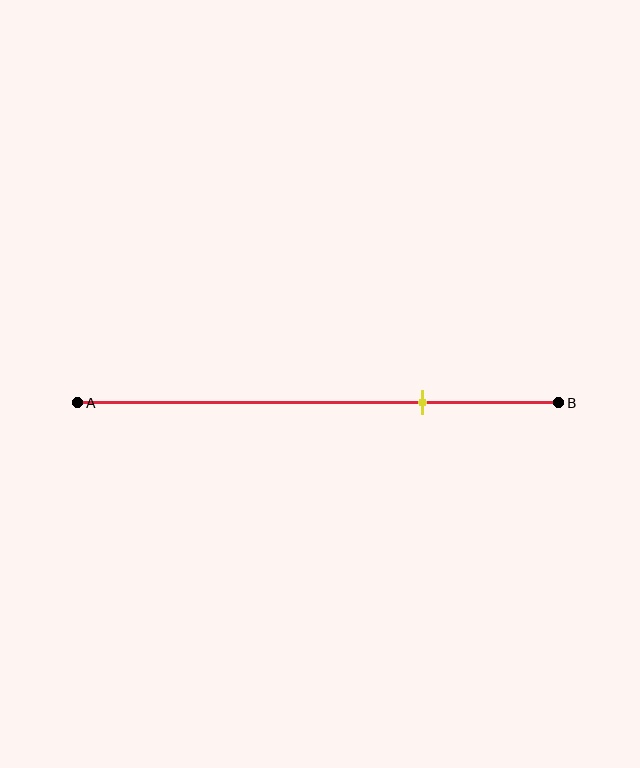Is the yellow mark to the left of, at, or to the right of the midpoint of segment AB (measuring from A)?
The yellow mark is to the right of the midpoint of segment AB.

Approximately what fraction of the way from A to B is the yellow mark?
The yellow mark is approximately 70% of the way from A to B.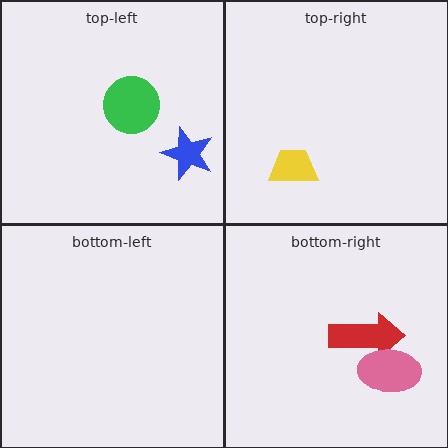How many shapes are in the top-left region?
2.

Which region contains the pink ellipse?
The bottom-right region.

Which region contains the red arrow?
The bottom-right region.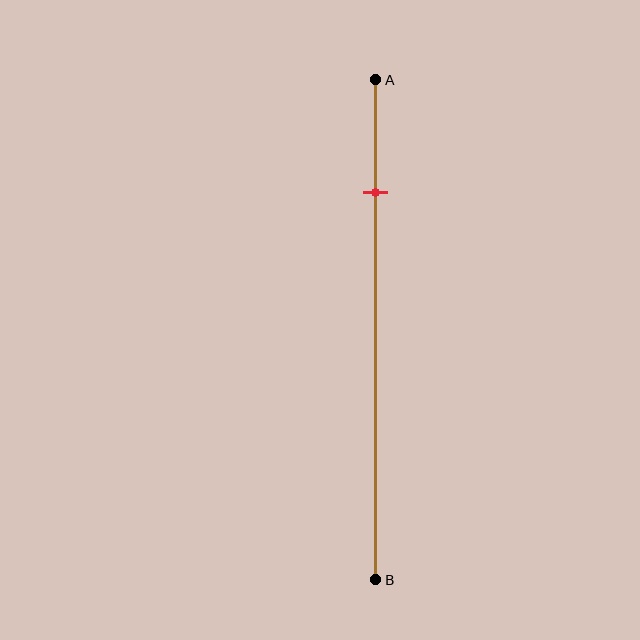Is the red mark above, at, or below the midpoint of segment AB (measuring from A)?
The red mark is above the midpoint of segment AB.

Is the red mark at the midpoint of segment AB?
No, the mark is at about 25% from A, not at the 50% midpoint.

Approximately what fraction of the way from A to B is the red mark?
The red mark is approximately 25% of the way from A to B.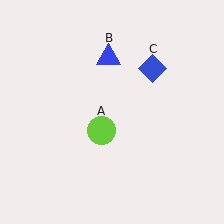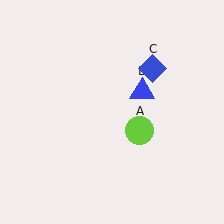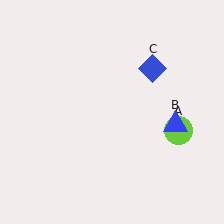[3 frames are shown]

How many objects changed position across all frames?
2 objects changed position: lime circle (object A), blue triangle (object B).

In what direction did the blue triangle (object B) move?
The blue triangle (object B) moved down and to the right.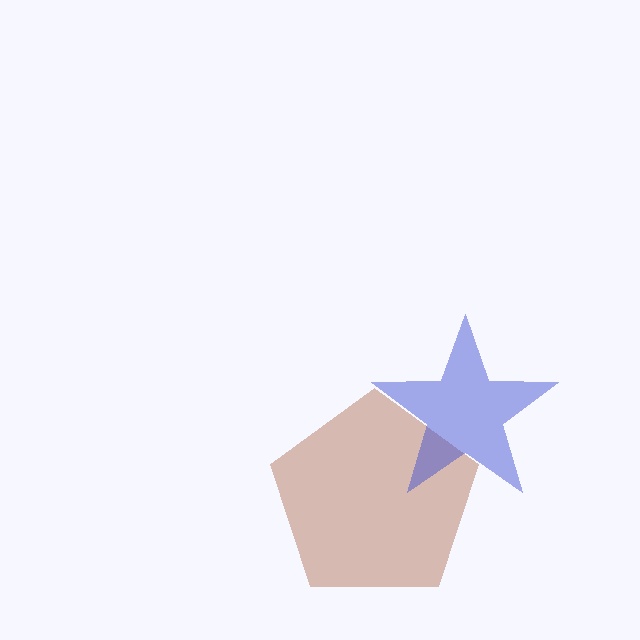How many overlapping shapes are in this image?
There are 2 overlapping shapes in the image.